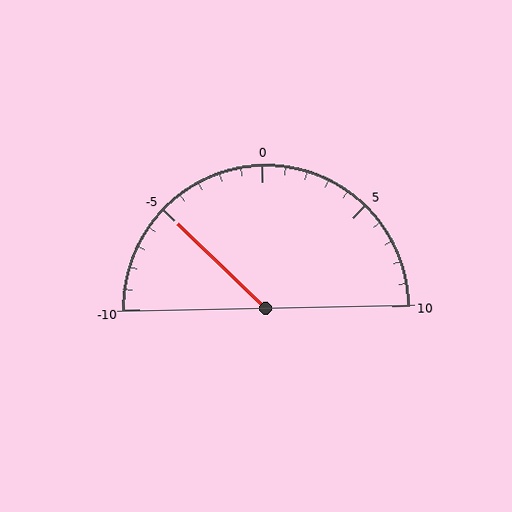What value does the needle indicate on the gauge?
The needle indicates approximately -5.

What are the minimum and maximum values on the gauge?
The gauge ranges from -10 to 10.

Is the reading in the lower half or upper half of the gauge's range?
The reading is in the lower half of the range (-10 to 10).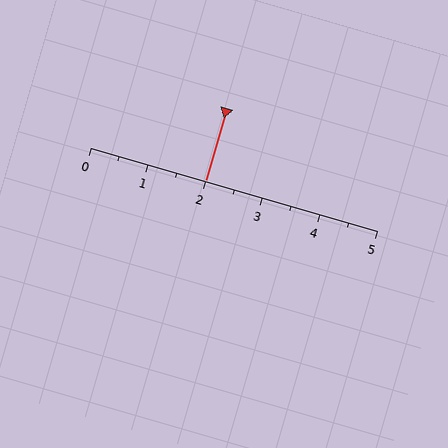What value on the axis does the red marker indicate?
The marker indicates approximately 2.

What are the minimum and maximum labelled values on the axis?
The axis runs from 0 to 5.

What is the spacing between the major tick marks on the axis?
The major ticks are spaced 1 apart.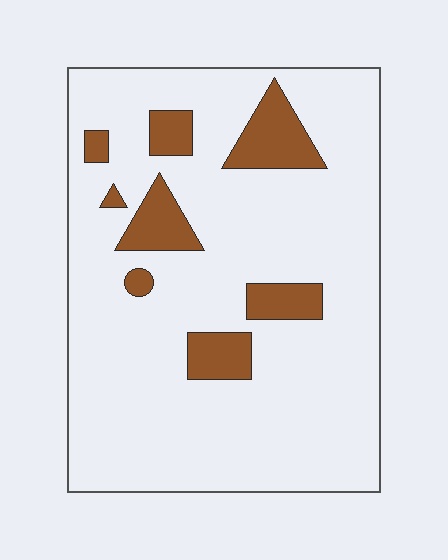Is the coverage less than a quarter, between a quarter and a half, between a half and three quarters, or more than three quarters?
Less than a quarter.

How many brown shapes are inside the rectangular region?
8.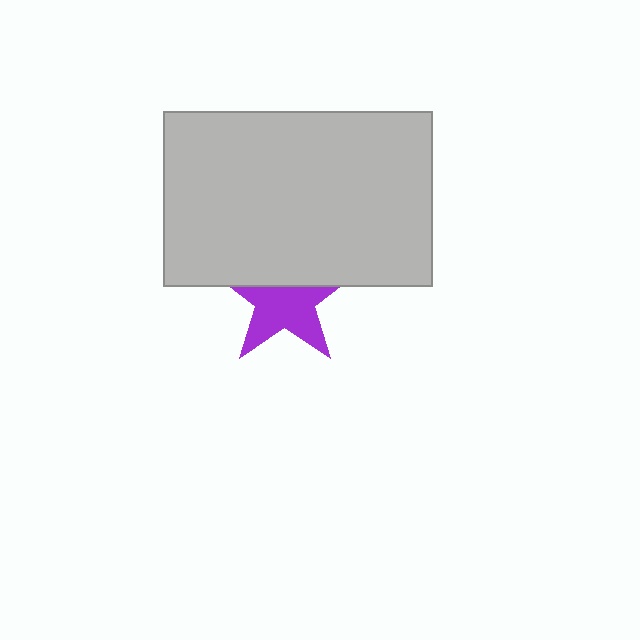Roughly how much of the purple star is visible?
About half of it is visible (roughly 60%).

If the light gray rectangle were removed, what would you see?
You would see the complete purple star.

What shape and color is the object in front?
The object in front is a light gray rectangle.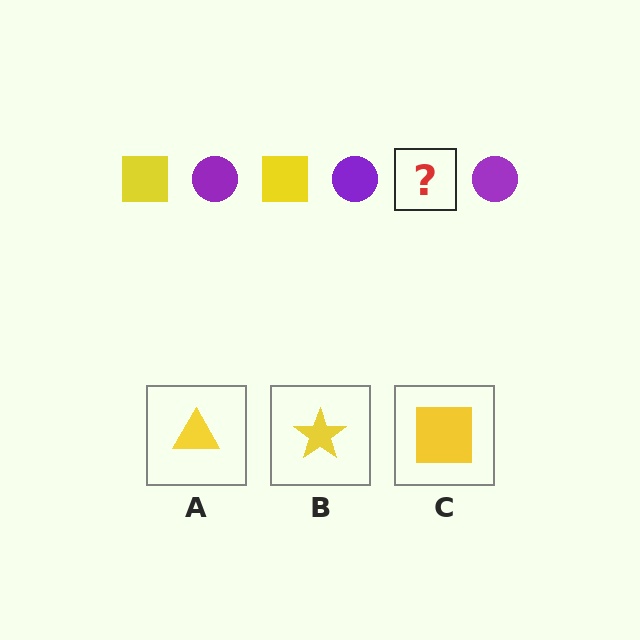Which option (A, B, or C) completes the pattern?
C.